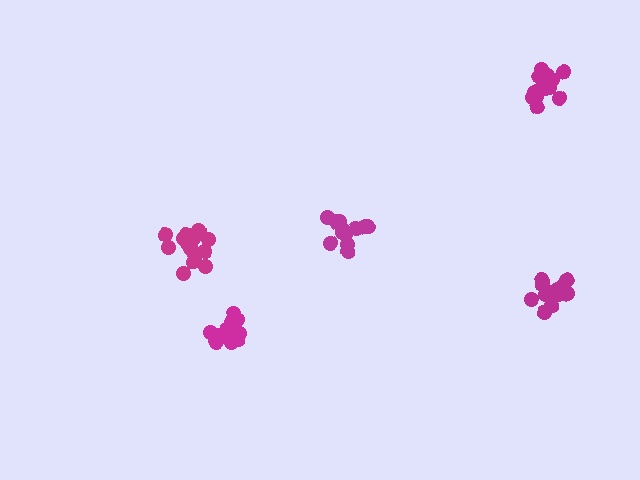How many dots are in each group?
Group 1: 15 dots, Group 2: 16 dots, Group 3: 14 dots, Group 4: 14 dots, Group 5: 13 dots (72 total).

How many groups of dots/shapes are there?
There are 5 groups.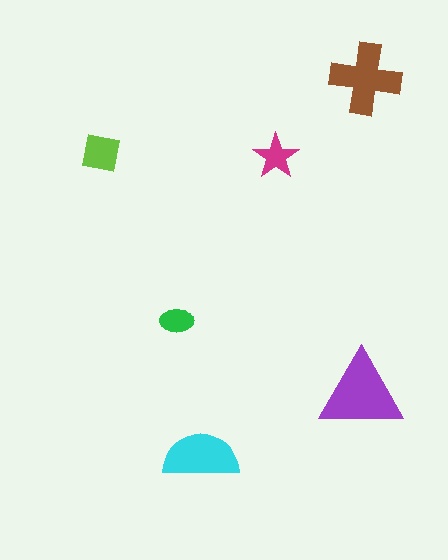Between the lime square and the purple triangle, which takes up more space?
The purple triangle.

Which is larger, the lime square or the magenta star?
The lime square.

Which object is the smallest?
The green ellipse.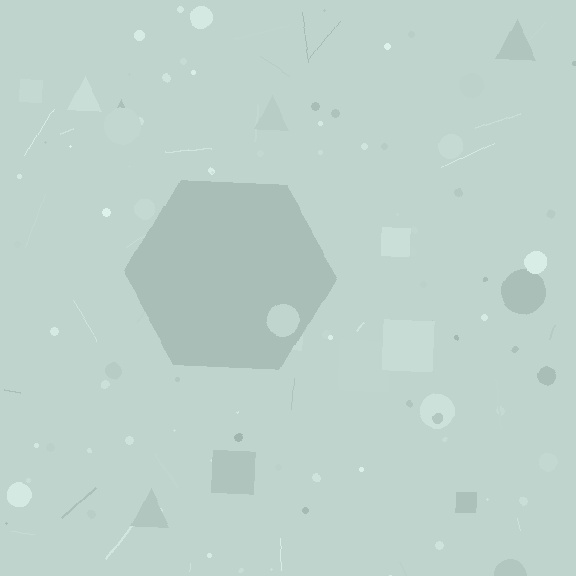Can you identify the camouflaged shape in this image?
The camouflaged shape is a hexagon.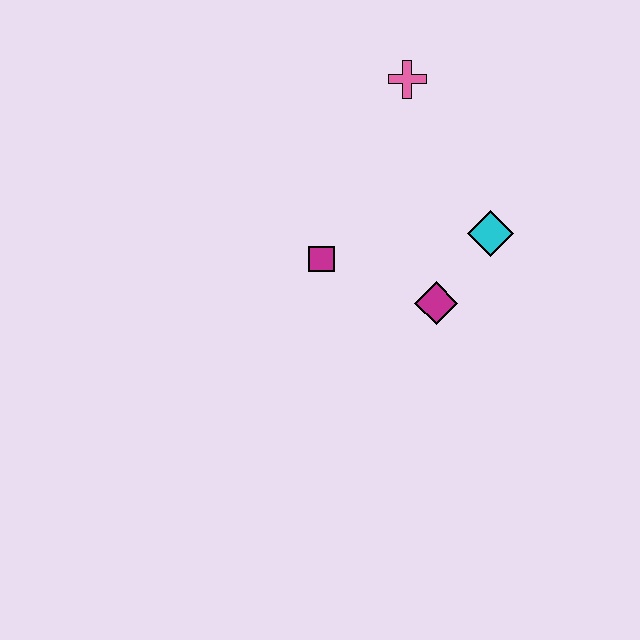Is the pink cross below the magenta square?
No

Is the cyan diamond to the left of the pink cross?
No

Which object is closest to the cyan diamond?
The magenta diamond is closest to the cyan diamond.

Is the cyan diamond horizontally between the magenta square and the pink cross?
No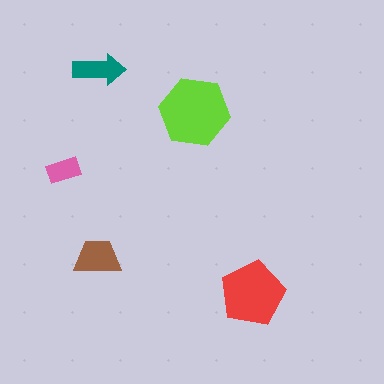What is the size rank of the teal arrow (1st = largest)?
4th.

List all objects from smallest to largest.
The pink rectangle, the teal arrow, the brown trapezoid, the red pentagon, the lime hexagon.